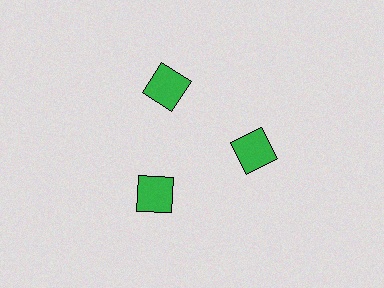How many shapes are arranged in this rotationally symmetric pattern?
There are 3 shapes, arranged in 3 groups of 1.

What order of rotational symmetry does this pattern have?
This pattern has 3-fold rotational symmetry.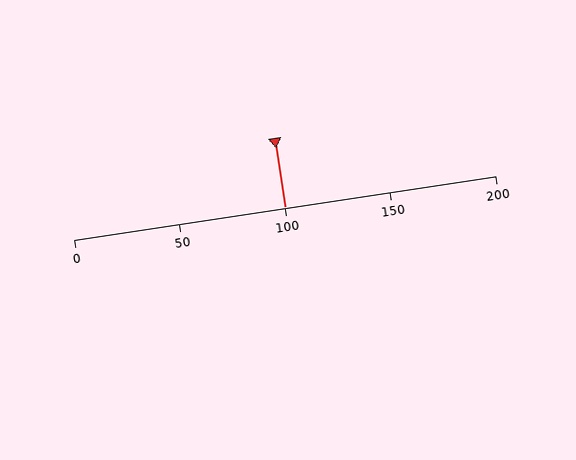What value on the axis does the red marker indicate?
The marker indicates approximately 100.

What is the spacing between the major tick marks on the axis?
The major ticks are spaced 50 apart.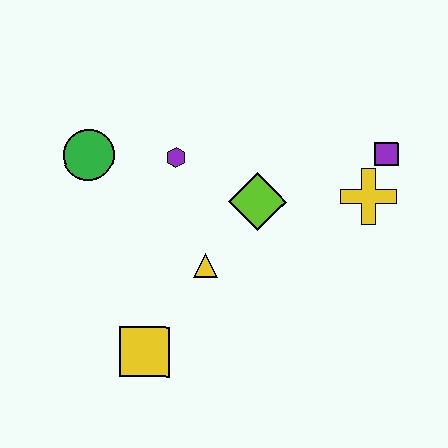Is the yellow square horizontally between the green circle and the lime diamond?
Yes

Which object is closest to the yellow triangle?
The lime diamond is closest to the yellow triangle.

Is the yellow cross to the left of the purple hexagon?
No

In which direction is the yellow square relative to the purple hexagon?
The yellow square is below the purple hexagon.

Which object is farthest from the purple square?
The yellow square is farthest from the purple square.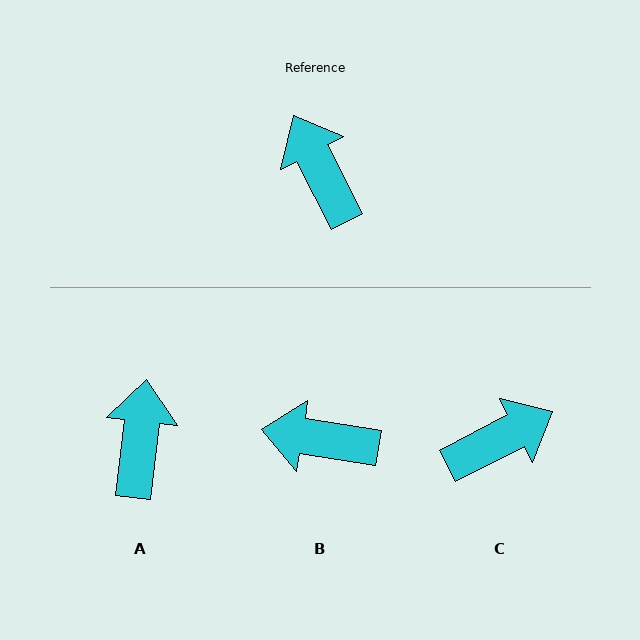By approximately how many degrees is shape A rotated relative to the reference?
Approximately 34 degrees clockwise.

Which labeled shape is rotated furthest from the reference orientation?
C, about 90 degrees away.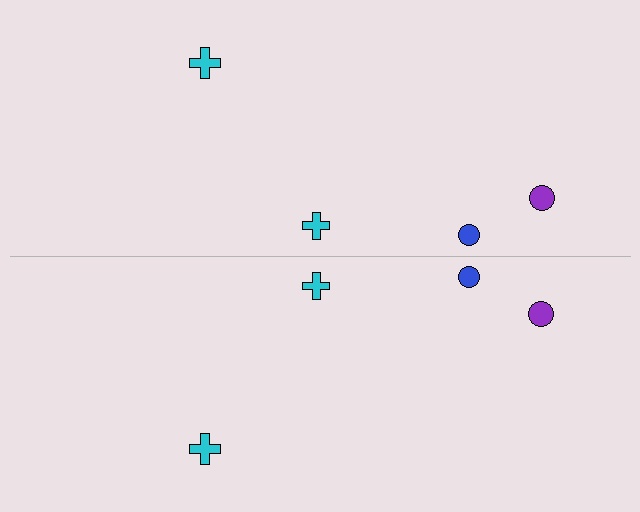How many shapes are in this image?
There are 8 shapes in this image.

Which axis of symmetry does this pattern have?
The pattern has a horizontal axis of symmetry running through the center of the image.